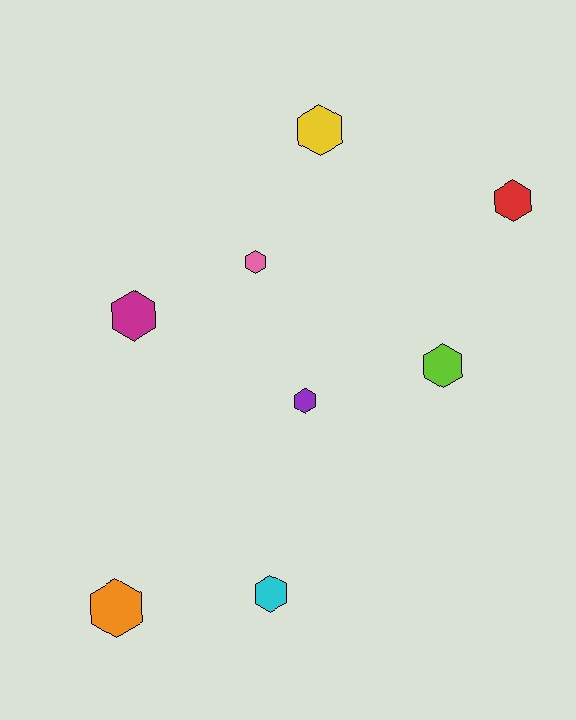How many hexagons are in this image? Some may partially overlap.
There are 8 hexagons.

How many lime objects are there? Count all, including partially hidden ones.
There is 1 lime object.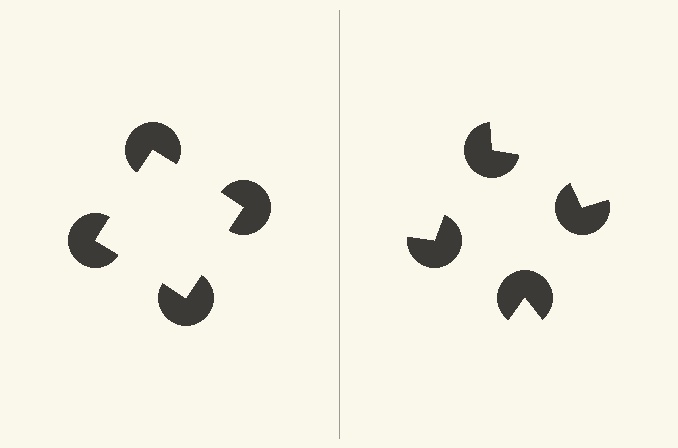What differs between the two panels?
The pac-man discs are positioned identically on both sides; only the wedge orientations differ. On the left they align to a square; on the right they are misaligned.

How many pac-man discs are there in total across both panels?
8 — 4 on each side.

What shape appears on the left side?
An illusory square.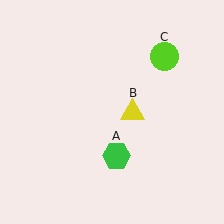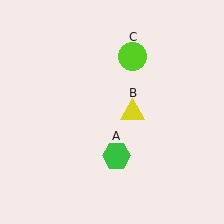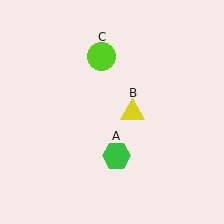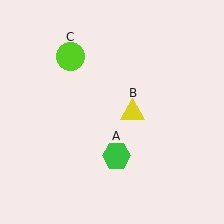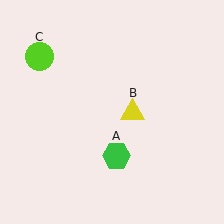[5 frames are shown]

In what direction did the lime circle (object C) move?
The lime circle (object C) moved left.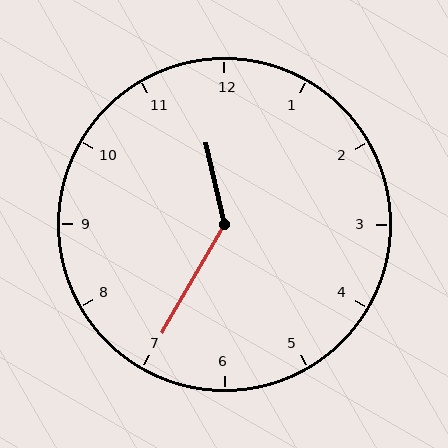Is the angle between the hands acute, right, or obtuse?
It is obtuse.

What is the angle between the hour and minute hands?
Approximately 138 degrees.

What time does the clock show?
11:35.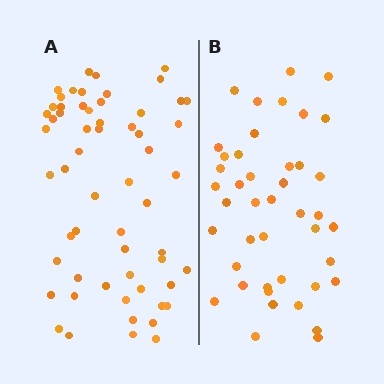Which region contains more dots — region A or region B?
Region A (the left region) has more dots.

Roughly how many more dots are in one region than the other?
Region A has approximately 15 more dots than region B.